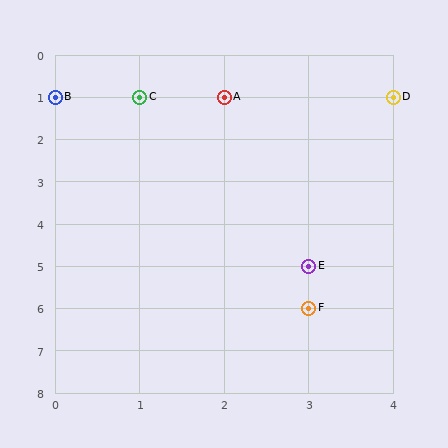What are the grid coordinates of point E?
Point E is at grid coordinates (3, 5).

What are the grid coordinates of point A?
Point A is at grid coordinates (2, 1).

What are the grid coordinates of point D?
Point D is at grid coordinates (4, 1).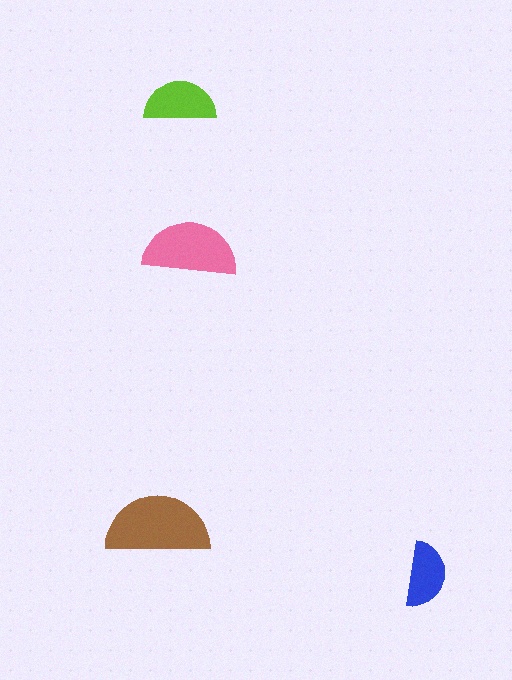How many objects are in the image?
There are 4 objects in the image.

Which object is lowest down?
The blue semicircle is bottommost.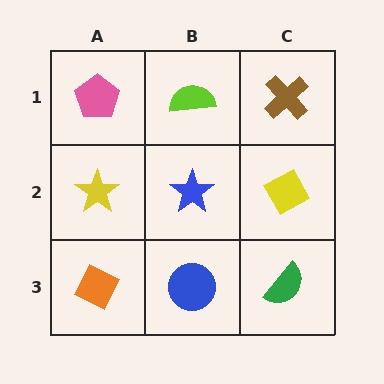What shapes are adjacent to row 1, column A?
A yellow star (row 2, column A), a lime semicircle (row 1, column B).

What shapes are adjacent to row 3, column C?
A yellow diamond (row 2, column C), a blue circle (row 3, column B).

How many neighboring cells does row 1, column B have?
3.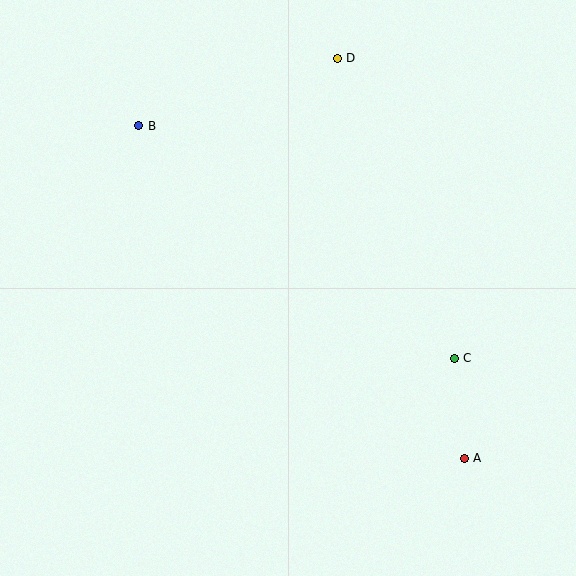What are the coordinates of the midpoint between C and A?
The midpoint between C and A is at (459, 408).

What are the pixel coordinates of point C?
Point C is at (454, 358).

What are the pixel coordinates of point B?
Point B is at (139, 126).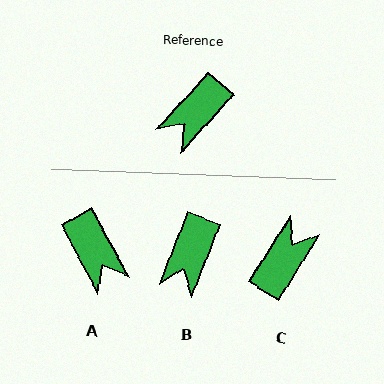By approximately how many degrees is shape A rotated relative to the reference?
Approximately 71 degrees counter-clockwise.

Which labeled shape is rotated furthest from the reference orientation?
C, about 170 degrees away.